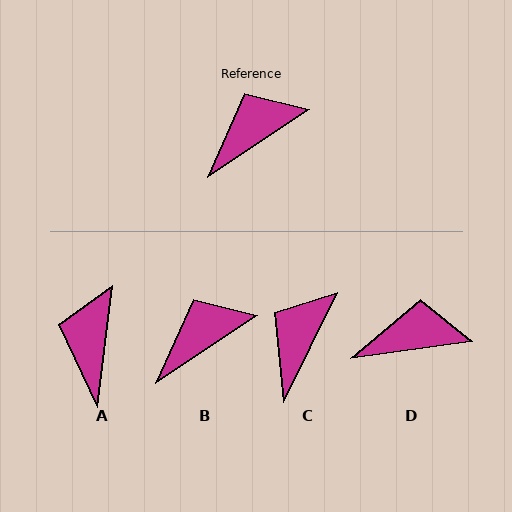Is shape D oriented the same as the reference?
No, it is off by about 26 degrees.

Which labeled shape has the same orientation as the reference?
B.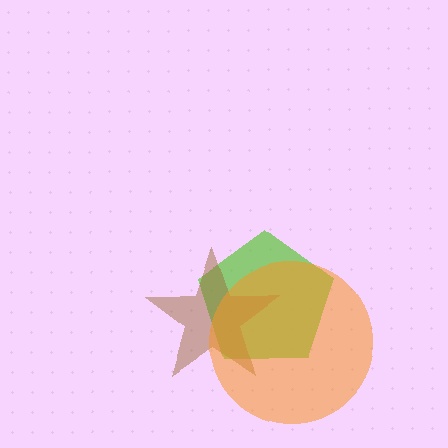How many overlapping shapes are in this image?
There are 3 overlapping shapes in the image.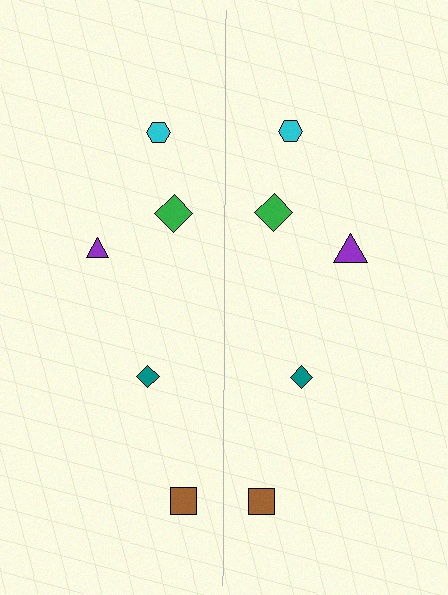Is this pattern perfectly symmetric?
No, the pattern is not perfectly symmetric. The purple triangle on the right side has a different size than its mirror counterpart.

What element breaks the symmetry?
The purple triangle on the right side has a different size than its mirror counterpart.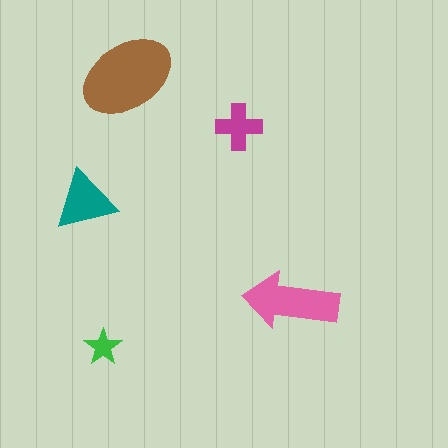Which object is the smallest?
The green star.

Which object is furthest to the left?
The teal triangle is leftmost.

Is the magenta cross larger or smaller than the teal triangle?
Smaller.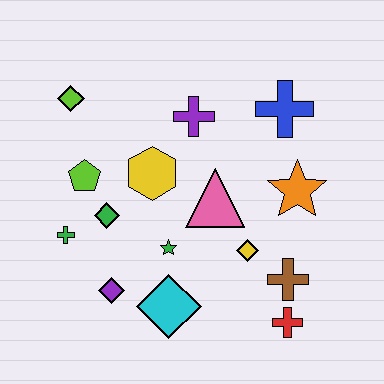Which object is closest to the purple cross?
The yellow hexagon is closest to the purple cross.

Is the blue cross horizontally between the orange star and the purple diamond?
Yes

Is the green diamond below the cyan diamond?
No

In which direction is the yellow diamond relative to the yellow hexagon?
The yellow diamond is to the right of the yellow hexagon.